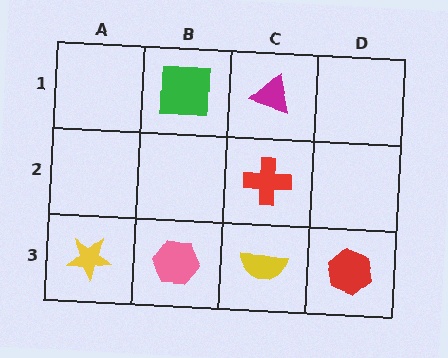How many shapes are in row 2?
1 shape.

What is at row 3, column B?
A pink hexagon.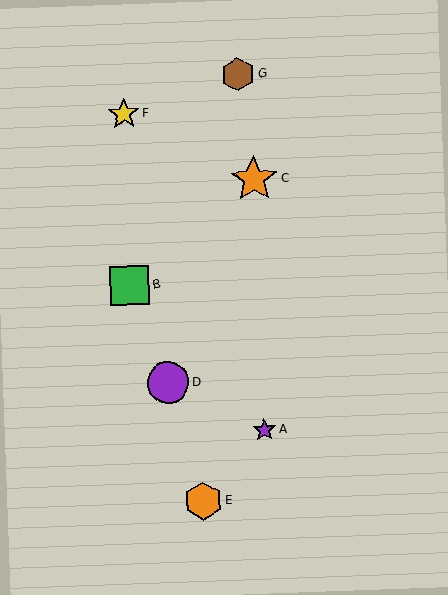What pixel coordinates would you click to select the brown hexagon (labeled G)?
Click at (238, 74) to select the brown hexagon G.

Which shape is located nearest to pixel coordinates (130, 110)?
The yellow star (labeled F) at (124, 114) is nearest to that location.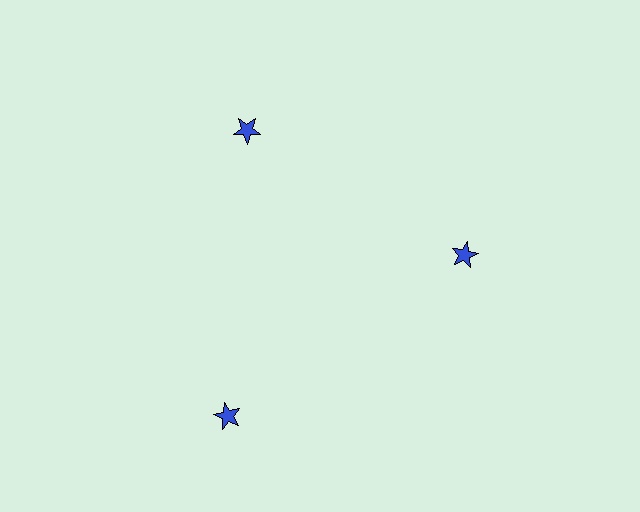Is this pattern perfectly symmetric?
No. The 3 blue stars are arranged in a ring, but one element near the 7 o'clock position is pushed outward from the center, breaking the 3-fold rotational symmetry.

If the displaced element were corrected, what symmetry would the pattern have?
It would have 3-fold rotational symmetry — the pattern would map onto itself every 120 degrees.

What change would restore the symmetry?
The symmetry would be restored by moving it inward, back onto the ring so that all 3 stars sit at equal angles and equal distance from the center.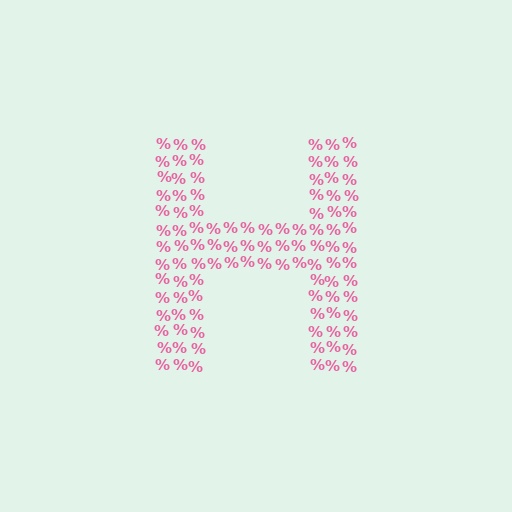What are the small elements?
The small elements are percent signs.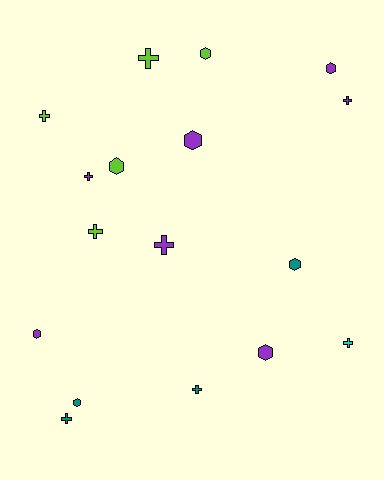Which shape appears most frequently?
Cross, with 9 objects.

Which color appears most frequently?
Purple, with 7 objects.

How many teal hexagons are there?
There are 2 teal hexagons.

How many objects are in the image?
There are 17 objects.